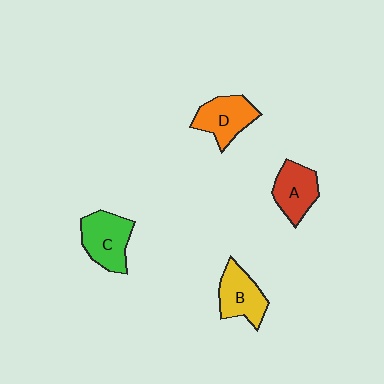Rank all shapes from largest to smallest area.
From largest to smallest: C (green), D (orange), B (yellow), A (red).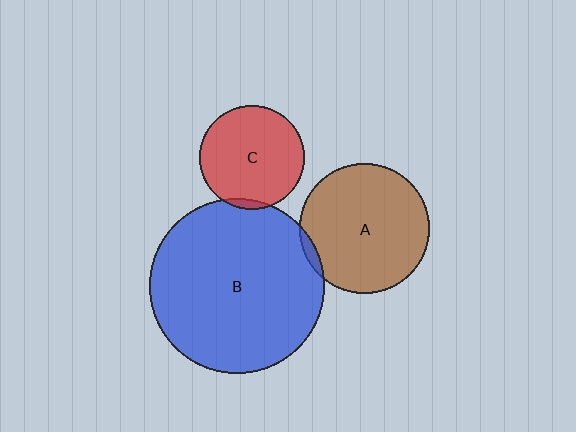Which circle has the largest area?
Circle B (blue).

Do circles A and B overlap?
Yes.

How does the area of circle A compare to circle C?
Approximately 1.5 times.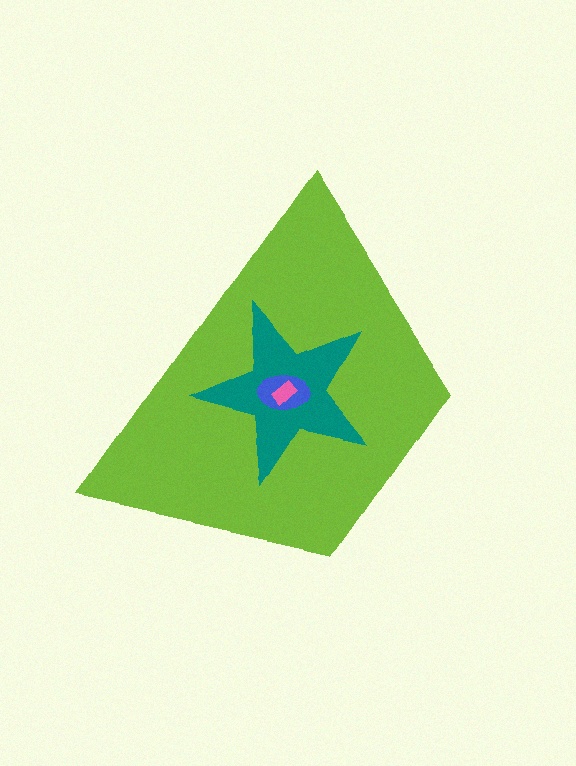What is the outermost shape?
The lime trapezoid.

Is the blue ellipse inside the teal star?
Yes.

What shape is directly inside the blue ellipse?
The pink rectangle.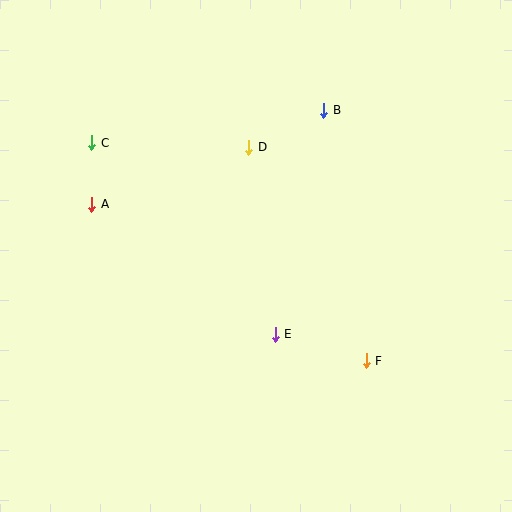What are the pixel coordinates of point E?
Point E is at (275, 334).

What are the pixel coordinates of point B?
Point B is at (324, 110).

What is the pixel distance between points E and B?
The distance between E and B is 229 pixels.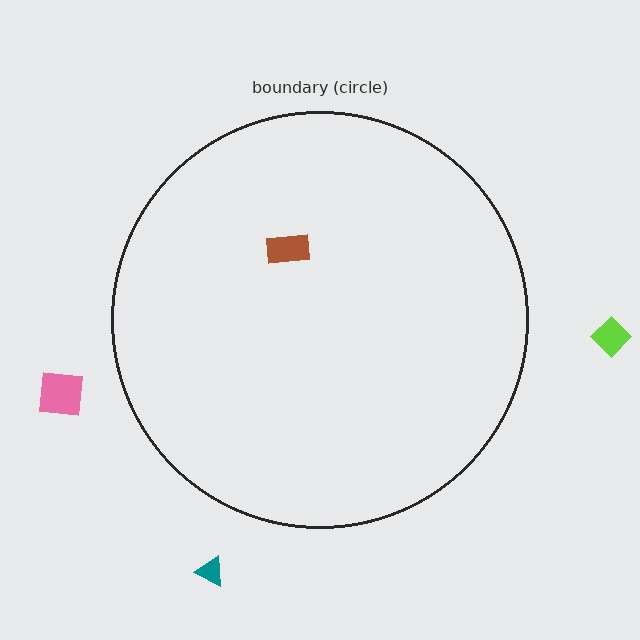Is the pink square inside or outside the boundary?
Outside.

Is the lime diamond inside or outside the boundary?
Outside.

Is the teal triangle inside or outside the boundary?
Outside.